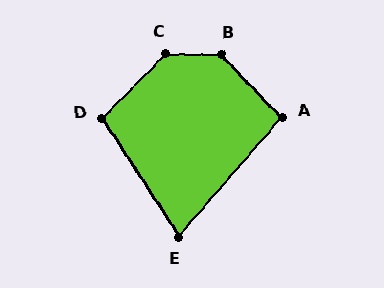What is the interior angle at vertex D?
Approximately 102 degrees (obtuse).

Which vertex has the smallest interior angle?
E, at approximately 74 degrees.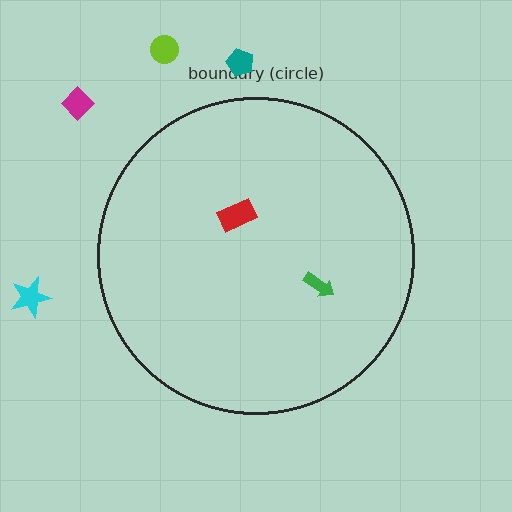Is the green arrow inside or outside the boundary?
Inside.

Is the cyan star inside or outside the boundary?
Outside.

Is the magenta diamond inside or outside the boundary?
Outside.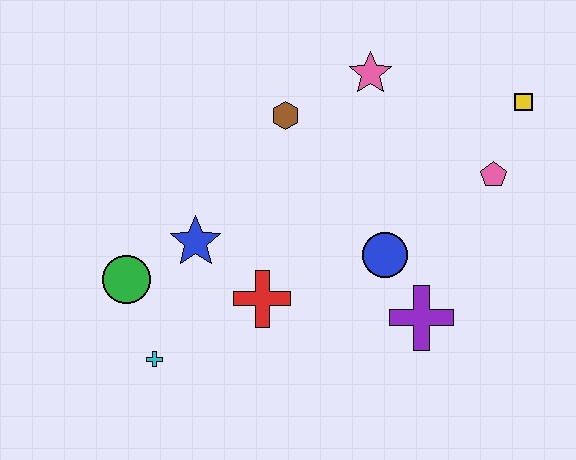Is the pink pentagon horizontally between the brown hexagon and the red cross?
No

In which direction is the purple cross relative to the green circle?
The purple cross is to the right of the green circle.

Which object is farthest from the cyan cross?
The yellow square is farthest from the cyan cross.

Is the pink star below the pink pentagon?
No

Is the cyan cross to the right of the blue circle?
No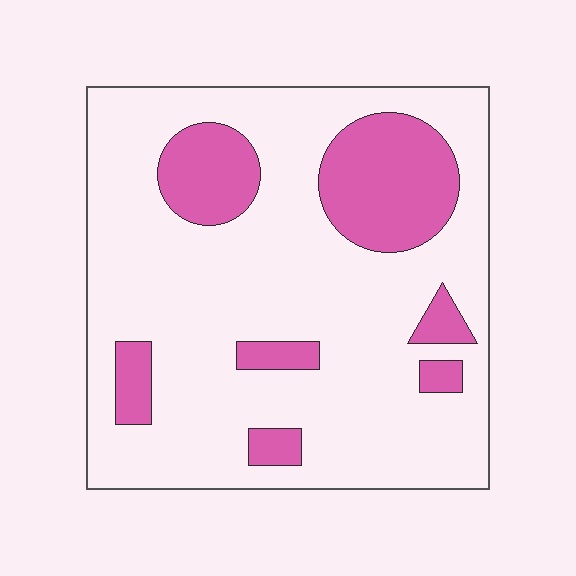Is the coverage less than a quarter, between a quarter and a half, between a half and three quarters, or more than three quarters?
Less than a quarter.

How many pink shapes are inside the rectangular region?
7.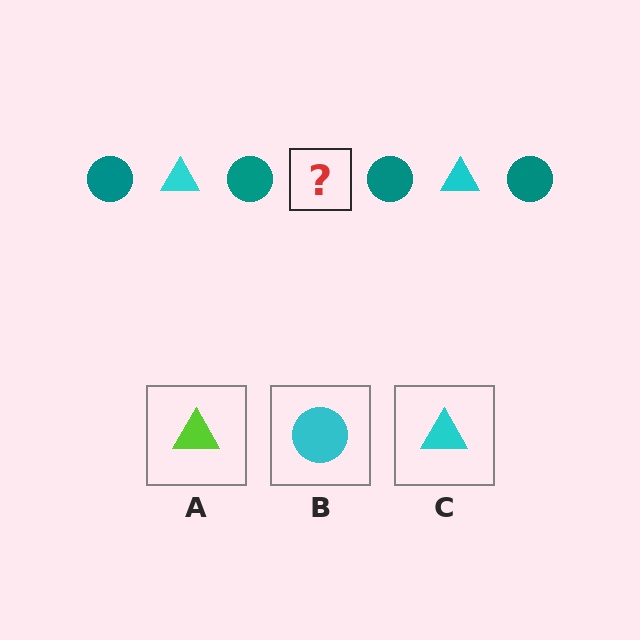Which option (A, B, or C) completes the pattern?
C.